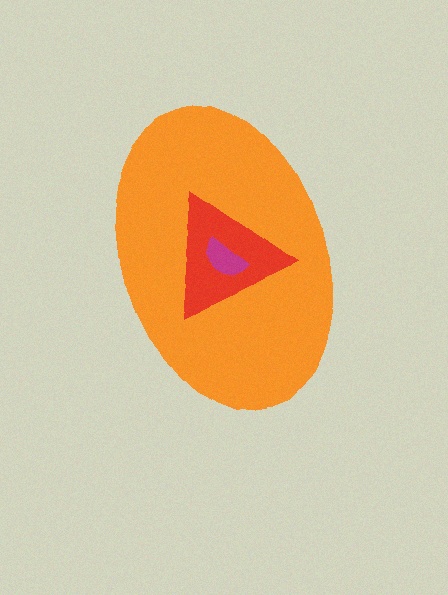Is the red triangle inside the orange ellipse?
Yes.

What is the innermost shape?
The magenta semicircle.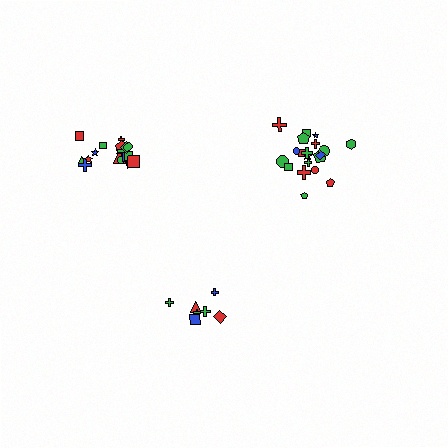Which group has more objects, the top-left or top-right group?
The top-right group.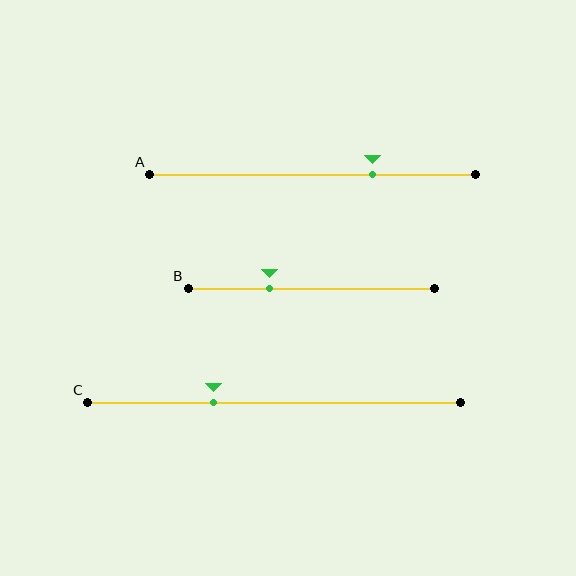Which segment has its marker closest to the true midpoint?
Segment C has its marker closest to the true midpoint.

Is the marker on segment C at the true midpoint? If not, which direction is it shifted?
No, the marker on segment C is shifted to the left by about 16% of the segment length.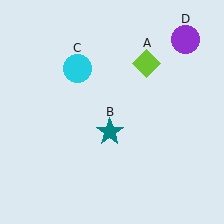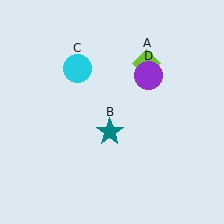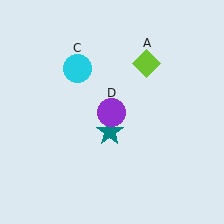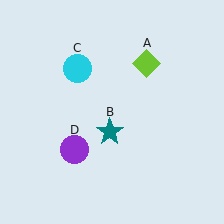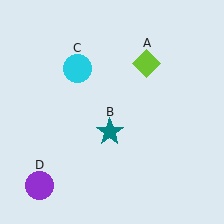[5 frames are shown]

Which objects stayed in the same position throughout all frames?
Lime diamond (object A) and teal star (object B) and cyan circle (object C) remained stationary.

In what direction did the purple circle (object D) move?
The purple circle (object D) moved down and to the left.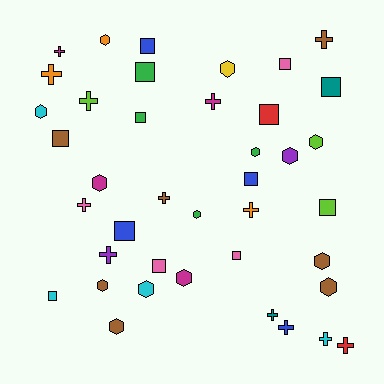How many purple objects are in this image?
There are 2 purple objects.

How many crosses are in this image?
There are 13 crosses.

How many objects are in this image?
There are 40 objects.